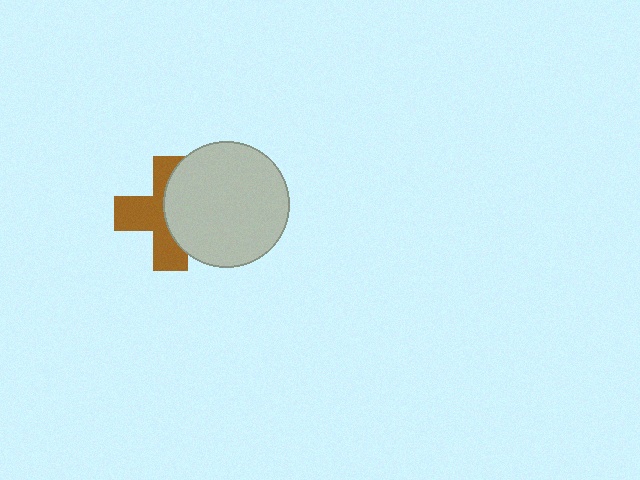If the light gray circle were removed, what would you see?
You would see the complete brown cross.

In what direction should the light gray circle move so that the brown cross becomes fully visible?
The light gray circle should move right. That is the shortest direction to clear the overlap and leave the brown cross fully visible.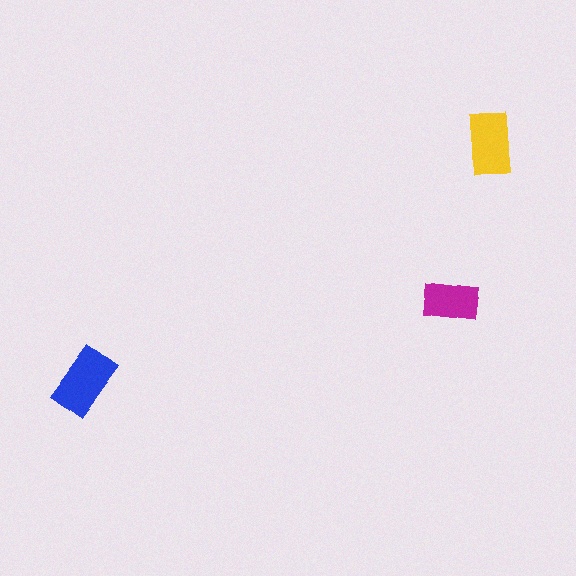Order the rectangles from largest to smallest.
the blue one, the yellow one, the magenta one.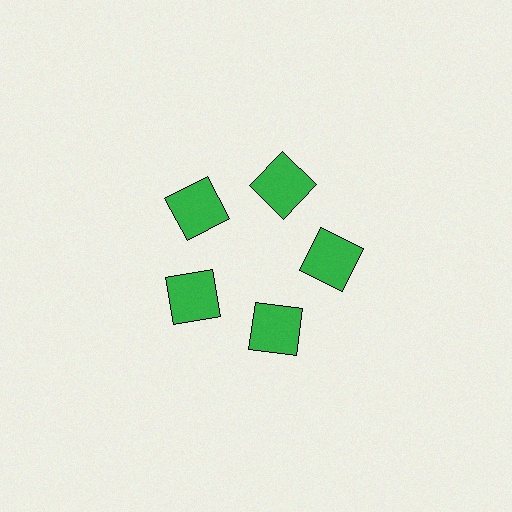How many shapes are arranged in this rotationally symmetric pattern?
There are 5 shapes, arranged in 5 groups of 1.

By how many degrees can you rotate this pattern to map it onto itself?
The pattern maps onto itself every 72 degrees of rotation.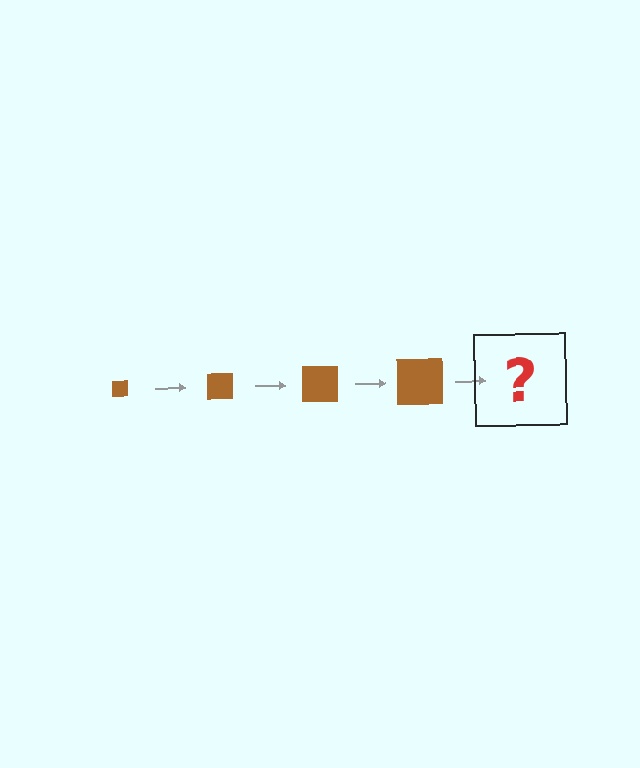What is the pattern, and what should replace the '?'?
The pattern is that the square gets progressively larger each step. The '?' should be a brown square, larger than the previous one.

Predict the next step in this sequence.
The next step is a brown square, larger than the previous one.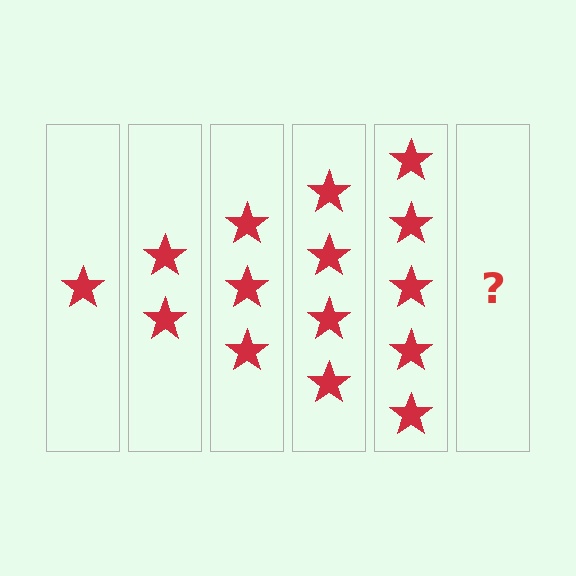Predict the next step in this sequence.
The next step is 6 stars.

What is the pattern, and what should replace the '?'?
The pattern is that each step adds one more star. The '?' should be 6 stars.